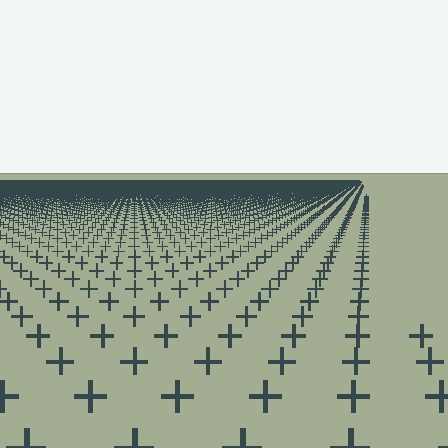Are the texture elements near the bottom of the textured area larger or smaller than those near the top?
Larger. Near the bottom, elements are closer to the viewer and appear at a bigger on-screen size.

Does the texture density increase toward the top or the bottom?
Density increases toward the top.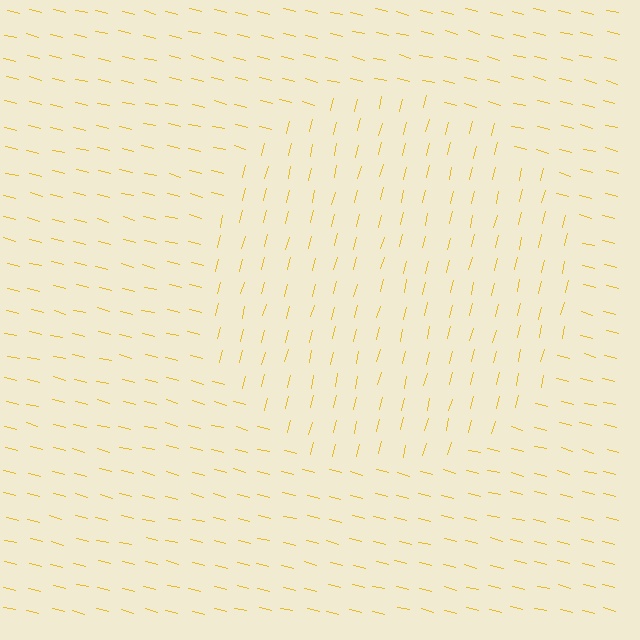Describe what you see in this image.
The image is filled with small yellow line segments. A circle region in the image has lines oriented differently from the surrounding lines, creating a visible texture boundary.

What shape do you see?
I see a circle.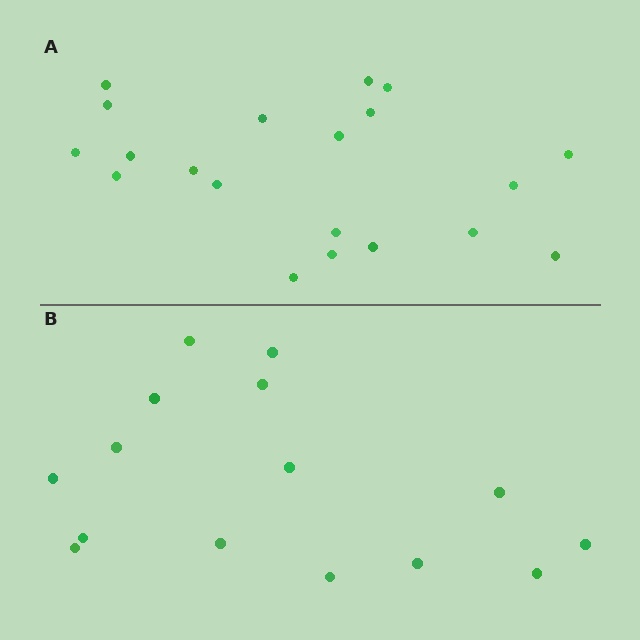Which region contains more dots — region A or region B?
Region A (the top region) has more dots.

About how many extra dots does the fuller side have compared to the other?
Region A has about 5 more dots than region B.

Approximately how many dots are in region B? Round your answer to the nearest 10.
About 20 dots. (The exact count is 15, which rounds to 20.)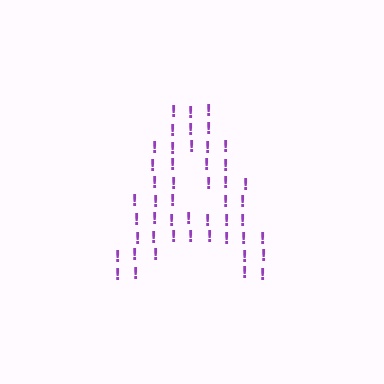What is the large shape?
The large shape is the letter A.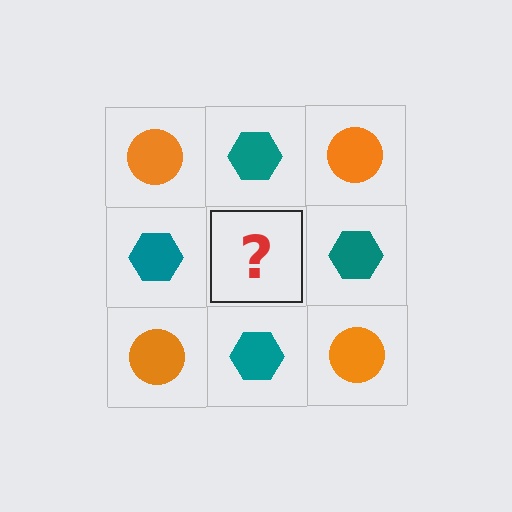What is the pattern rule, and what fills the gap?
The rule is that it alternates orange circle and teal hexagon in a checkerboard pattern. The gap should be filled with an orange circle.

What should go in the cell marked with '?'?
The missing cell should contain an orange circle.